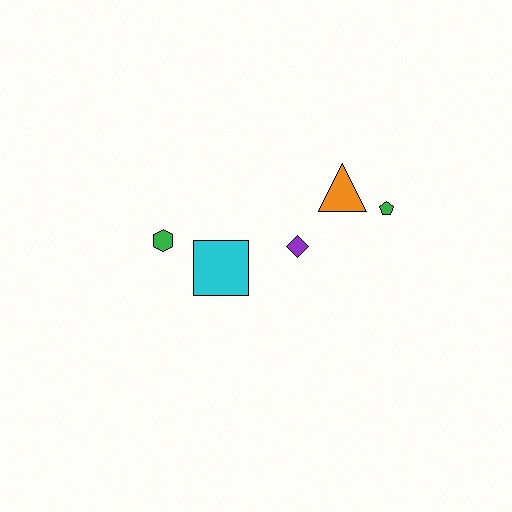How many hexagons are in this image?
There is 1 hexagon.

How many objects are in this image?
There are 5 objects.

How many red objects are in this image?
There are no red objects.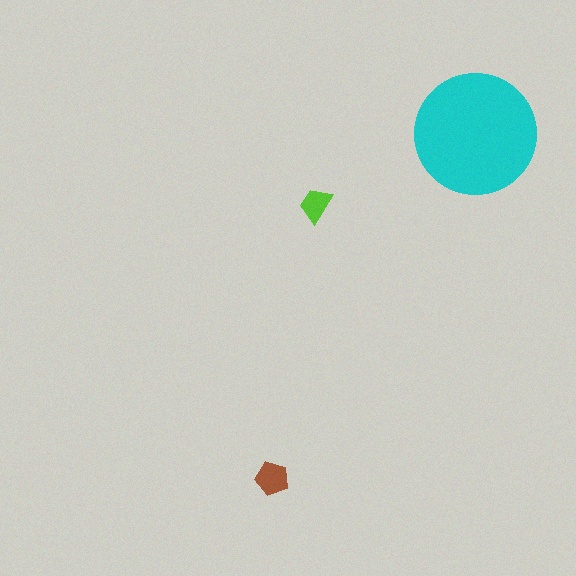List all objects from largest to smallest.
The cyan circle, the brown pentagon, the lime trapezoid.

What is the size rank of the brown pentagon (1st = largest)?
2nd.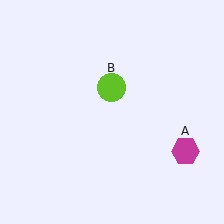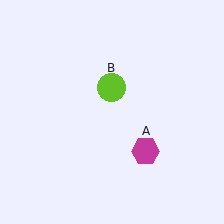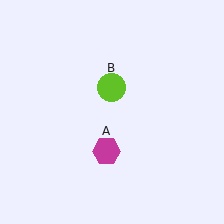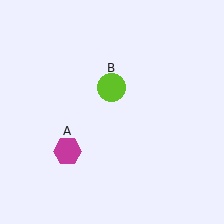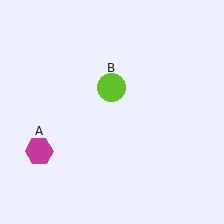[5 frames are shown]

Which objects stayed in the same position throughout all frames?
Lime circle (object B) remained stationary.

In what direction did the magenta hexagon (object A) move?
The magenta hexagon (object A) moved left.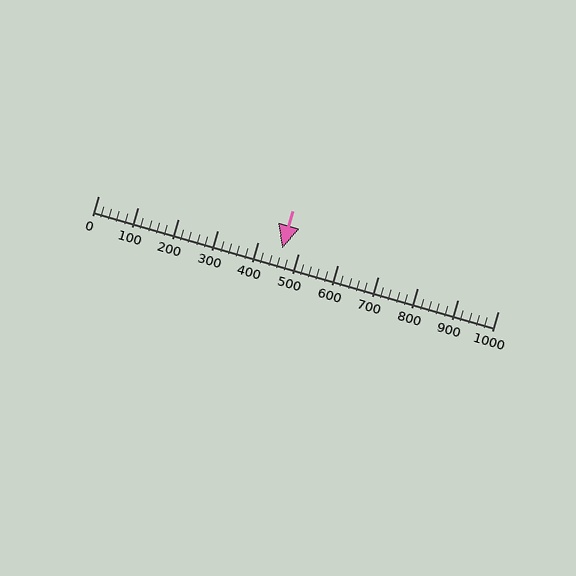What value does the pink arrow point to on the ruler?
The pink arrow points to approximately 460.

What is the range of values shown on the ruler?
The ruler shows values from 0 to 1000.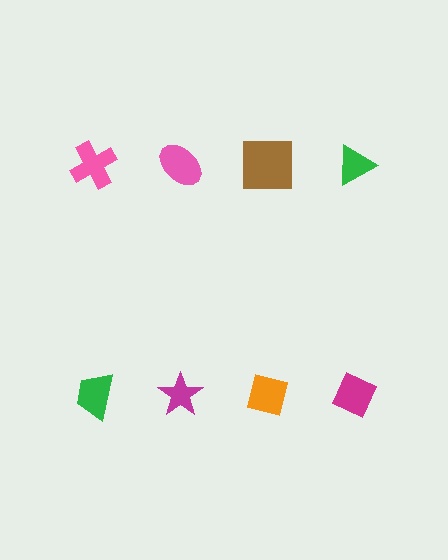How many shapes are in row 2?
4 shapes.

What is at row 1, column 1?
A pink cross.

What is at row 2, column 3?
An orange square.